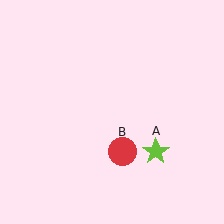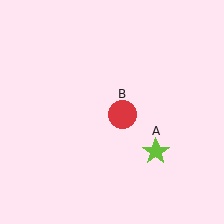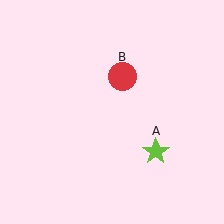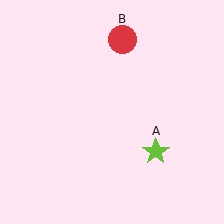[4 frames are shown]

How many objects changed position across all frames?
1 object changed position: red circle (object B).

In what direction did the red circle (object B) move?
The red circle (object B) moved up.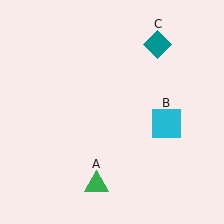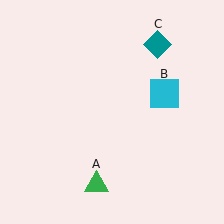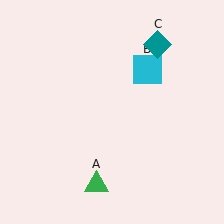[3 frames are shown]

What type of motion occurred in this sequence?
The cyan square (object B) rotated counterclockwise around the center of the scene.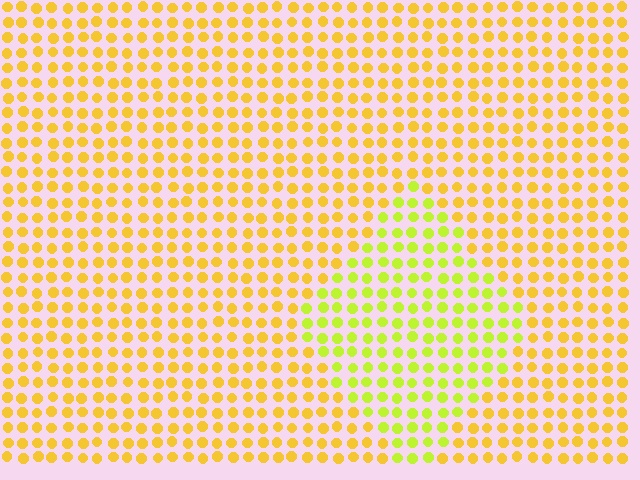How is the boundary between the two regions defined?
The boundary is defined purely by a slight shift in hue (about 31 degrees). Spacing, size, and orientation are identical on both sides.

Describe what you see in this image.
The image is filled with small yellow elements in a uniform arrangement. A diamond-shaped region is visible where the elements are tinted to a slightly different hue, forming a subtle color boundary.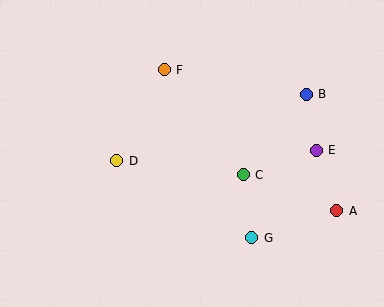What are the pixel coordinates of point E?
Point E is at (316, 150).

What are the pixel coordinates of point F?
Point F is at (164, 70).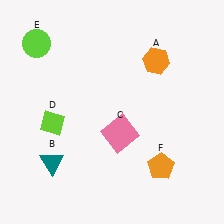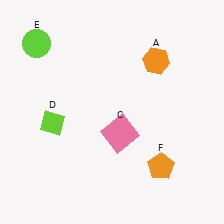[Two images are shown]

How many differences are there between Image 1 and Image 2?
There is 1 difference between the two images.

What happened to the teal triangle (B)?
The teal triangle (B) was removed in Image 2. It was in the bottom-left area of Image 1.